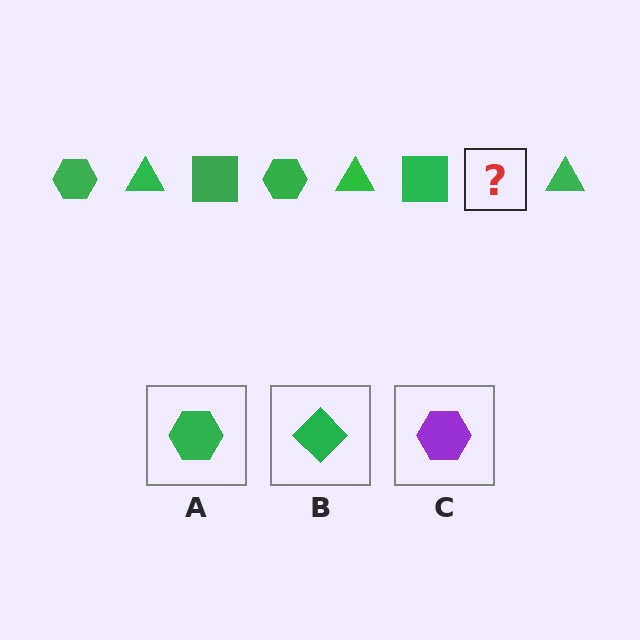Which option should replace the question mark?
Option A.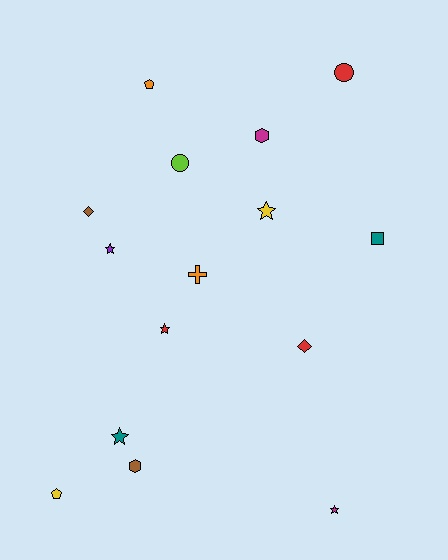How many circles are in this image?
There are 2 circles.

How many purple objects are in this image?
There is 1 purple object.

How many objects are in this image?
There are 15 objects.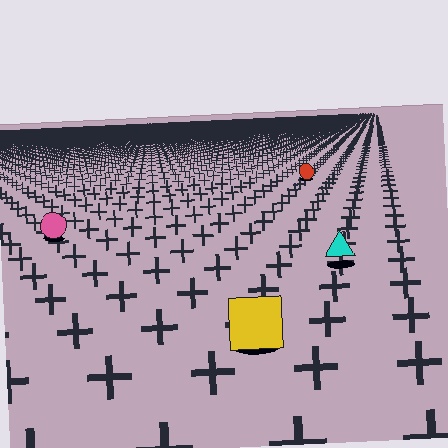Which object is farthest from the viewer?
The red circle is farthest from the viewer. It appears smaller and the ground texture around it is denser.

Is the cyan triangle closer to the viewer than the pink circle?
Yes. The cyan triangle is closer — you can tell from the texture gradient: the ground texture is coarser near it.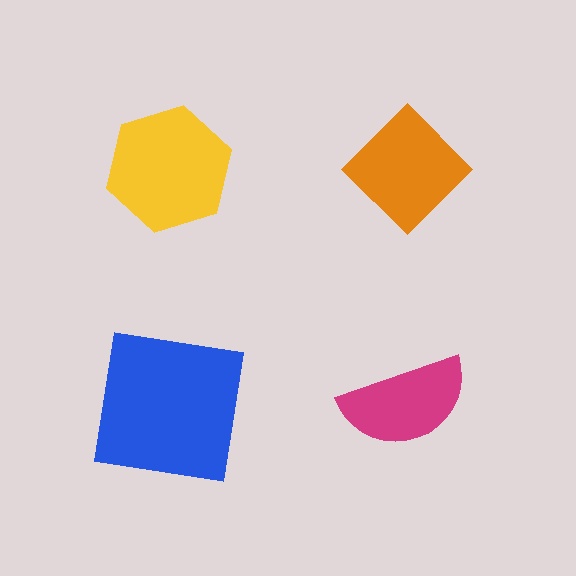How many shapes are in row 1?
2 shapes.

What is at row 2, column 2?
A magenta semicircle.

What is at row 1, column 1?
A yellow hexagon.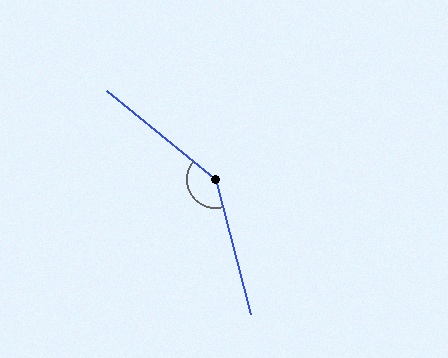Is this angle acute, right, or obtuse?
It is obtuse.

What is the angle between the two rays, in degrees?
Approximately 143 degrees.